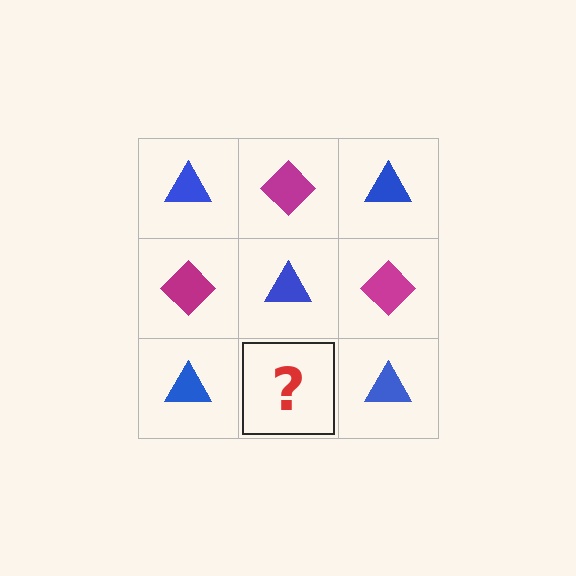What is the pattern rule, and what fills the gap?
The rule is that it alternates blue triangle and magenta diamond in a checkerboard pattern. The gap should be filled with a magenta diamond.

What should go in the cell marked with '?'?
The missing cell should contain a magenta diamond.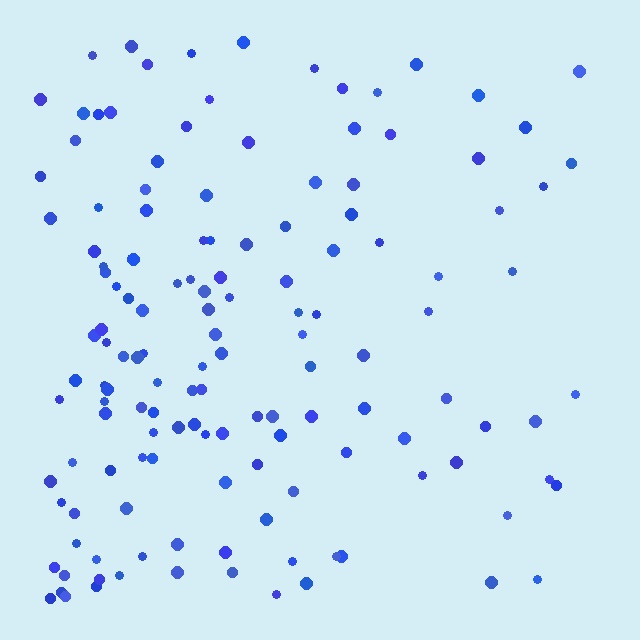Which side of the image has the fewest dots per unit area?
The right.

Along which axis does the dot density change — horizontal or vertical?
Horizontal.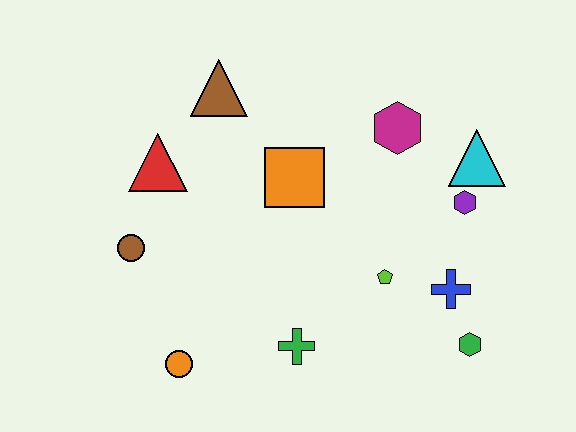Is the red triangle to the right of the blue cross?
No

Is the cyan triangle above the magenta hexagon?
No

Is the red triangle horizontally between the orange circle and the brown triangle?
No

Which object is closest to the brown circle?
The red triangle is closest to the brown circle.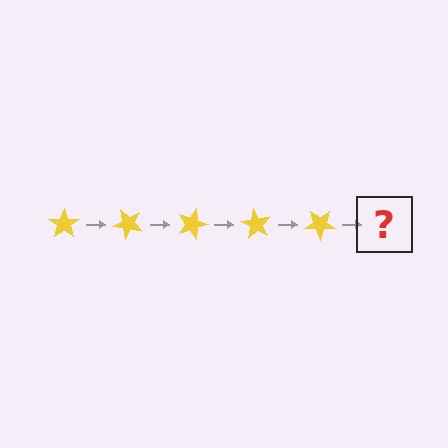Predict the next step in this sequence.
The next step is a yellow star rotated 225 degrees.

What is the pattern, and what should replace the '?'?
The pattern is that the star rotates 45 degrees each step. The '?' should be a yellow star rotated 225 degrees.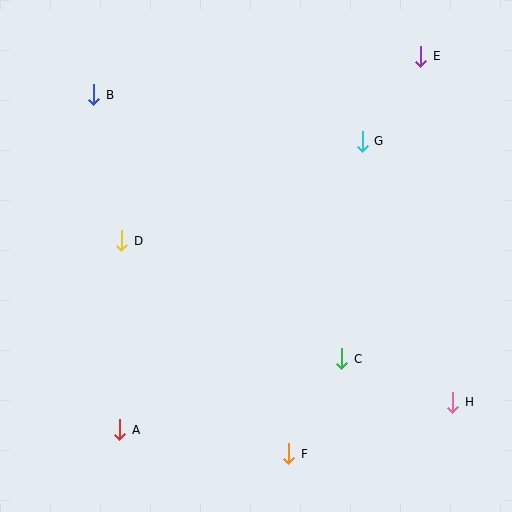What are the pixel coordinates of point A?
Point A is at (120, 430).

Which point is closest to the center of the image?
Point C at (342, 359) is closest to the center.